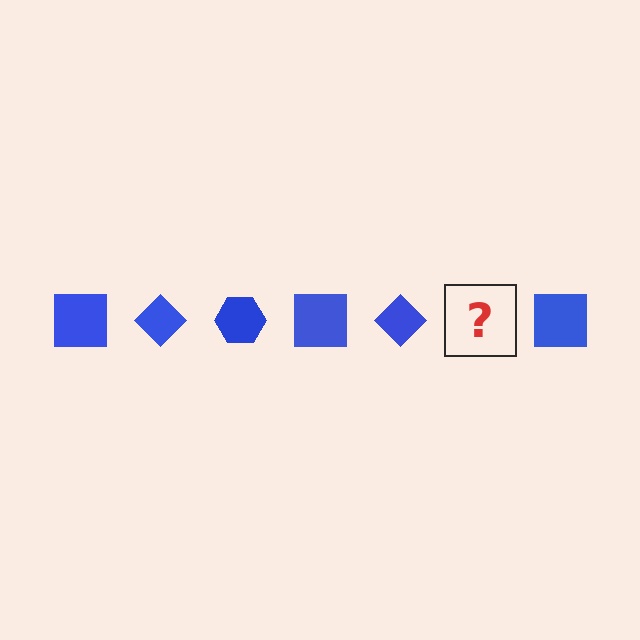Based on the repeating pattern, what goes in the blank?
The blank should be a blue hexagon.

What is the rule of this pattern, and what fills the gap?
The rule is that the pattern cycles through square, diamond, hexagon shapes in blue. The gap should be filled with a blue hexagon.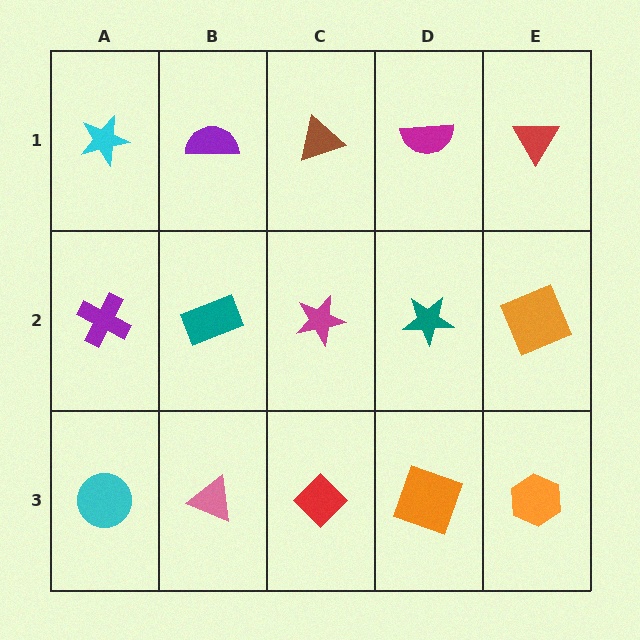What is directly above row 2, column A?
A cyan star.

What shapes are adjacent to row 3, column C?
A magenta star (row 2, column C), a pink triangle (row 3, column B), an orange square (row 3, column D).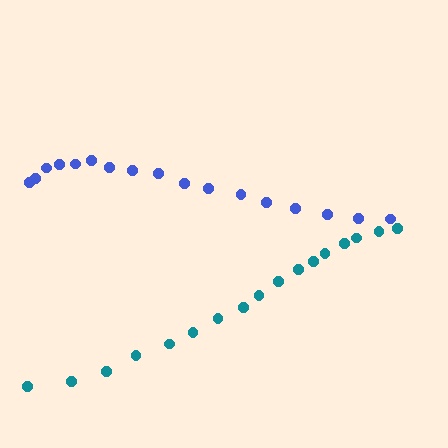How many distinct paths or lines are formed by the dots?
There are 2 distinct paths.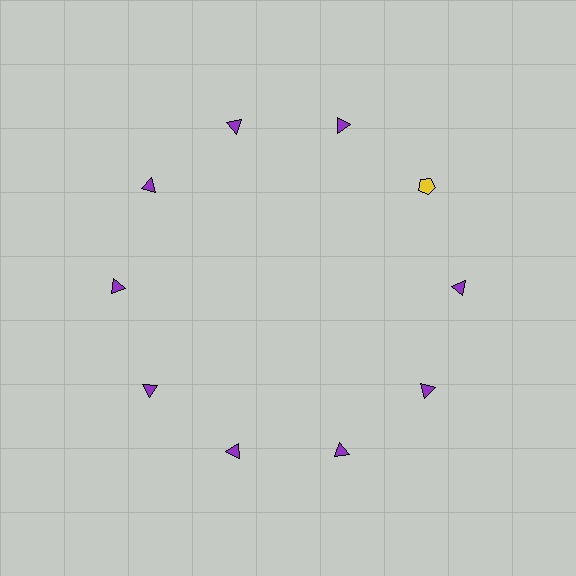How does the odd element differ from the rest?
It differs in both color (yellow instead of purple) and shape (pentagon instead of triangle).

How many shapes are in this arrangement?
There are 10 shapes arranged in a ring pattern.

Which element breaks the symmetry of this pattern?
The yellow pentagon at roughly the 2 o'clock position breaks the symmetry. All other shapes are purple triangles.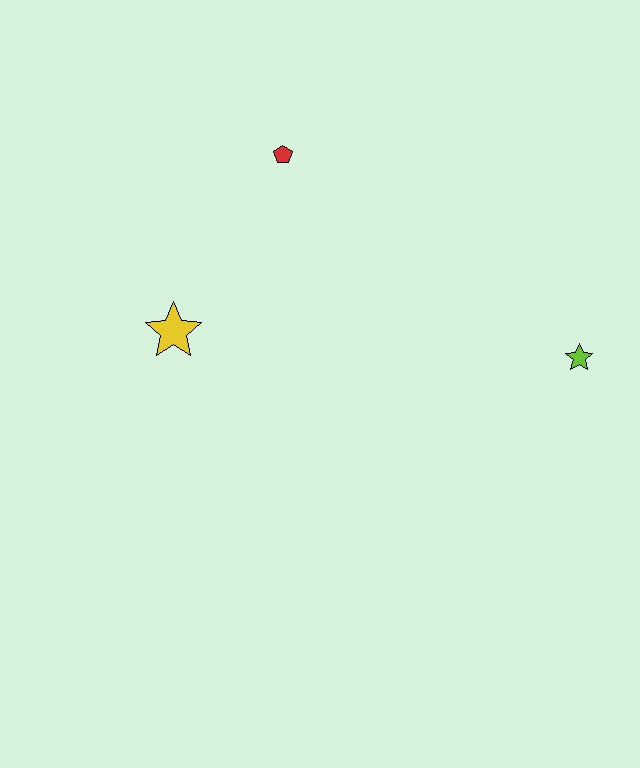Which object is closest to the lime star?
The red pentagon is closest to the lime star.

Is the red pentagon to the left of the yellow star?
No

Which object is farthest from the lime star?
The yellow star is farthest from the lime star.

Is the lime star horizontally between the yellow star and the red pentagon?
No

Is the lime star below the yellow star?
Yes